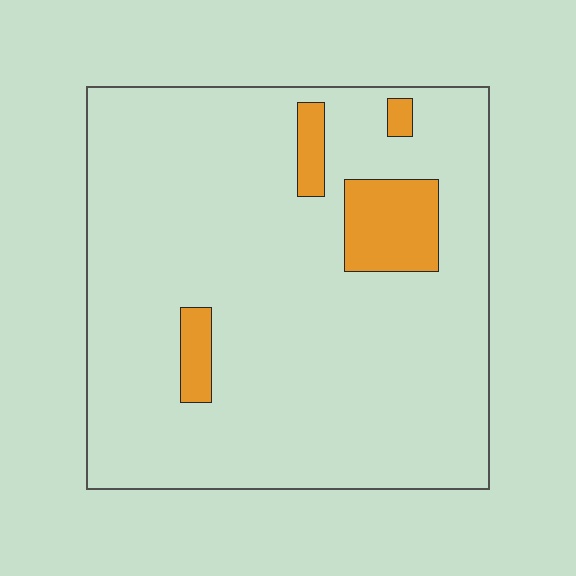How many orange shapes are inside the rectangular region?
4.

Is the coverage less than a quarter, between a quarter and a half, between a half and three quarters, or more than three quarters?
Less than a quarter.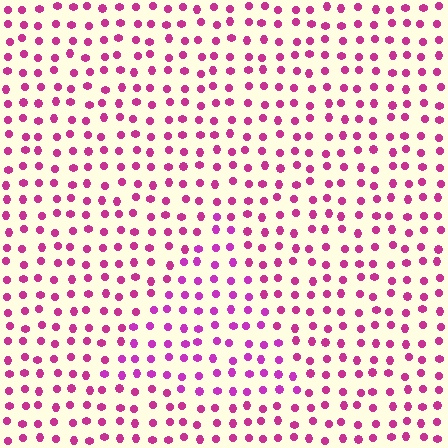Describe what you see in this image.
The image is filled with small magenta elements in a uniform arrangement. A triangle-shaped region is visible where the elements are tinted to a slightly different hue, forming a subtle color boundary.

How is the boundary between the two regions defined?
The boundary is defined purely by a slight shift in hue (about 19 degrees). Spacing, size, and orientation are identical on both sides.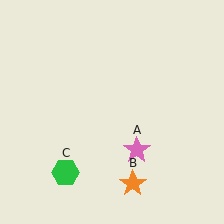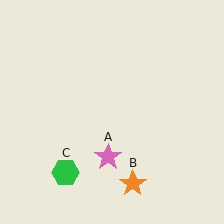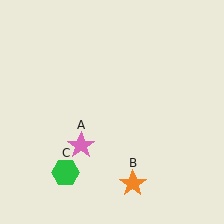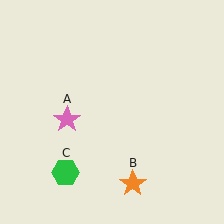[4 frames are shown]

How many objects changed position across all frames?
1 object changed position: pink star (object A).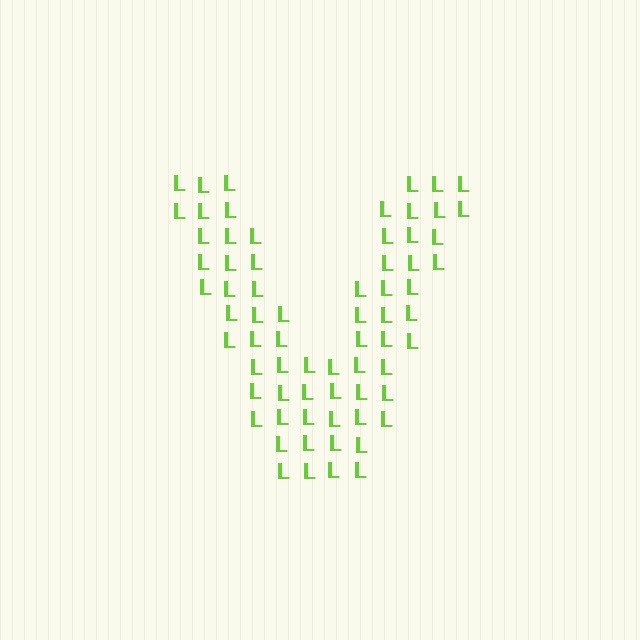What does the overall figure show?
The overall figure shows the letter V.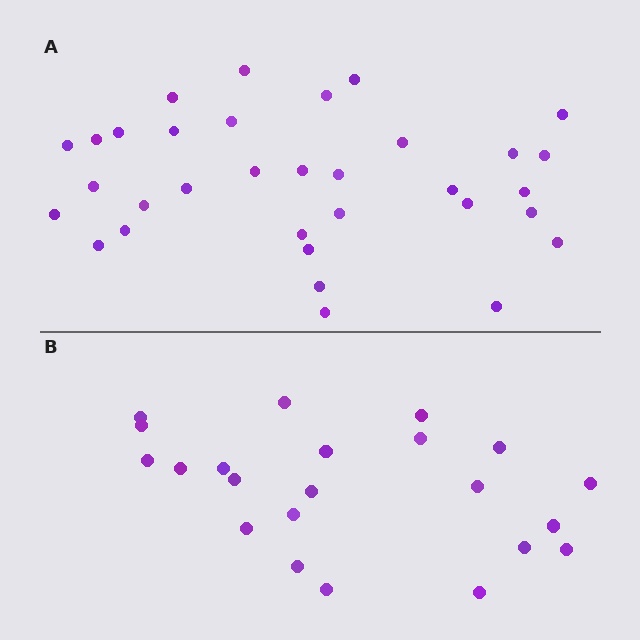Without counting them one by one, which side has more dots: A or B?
Region A (the top region) has more dots.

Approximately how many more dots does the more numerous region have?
Region A has roughly 12 or so more dots than region B.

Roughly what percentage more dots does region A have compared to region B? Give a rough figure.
About 50% more.